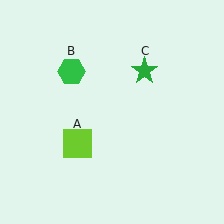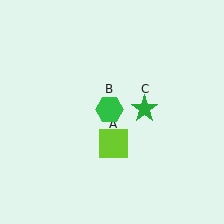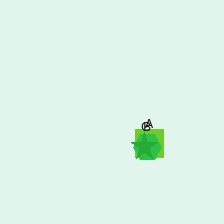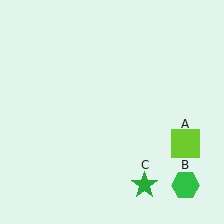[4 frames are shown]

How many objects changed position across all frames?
3 objects changed position: lime square (object A), green hexagon (object B), green star (object C).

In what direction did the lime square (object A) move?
The lime square (object A) moved right.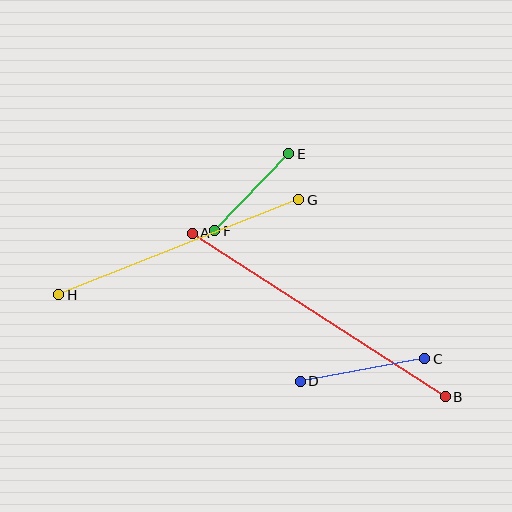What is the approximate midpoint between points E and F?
The midpoint is at approximately (252, 192) pixels.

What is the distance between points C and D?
The distance is approximately 127 pixels.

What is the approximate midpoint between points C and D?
The midpoint is at approximately (362, 370) pixels.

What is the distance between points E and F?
The distance is approximately 107 pixels.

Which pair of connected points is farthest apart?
Points A and B are farthest apart.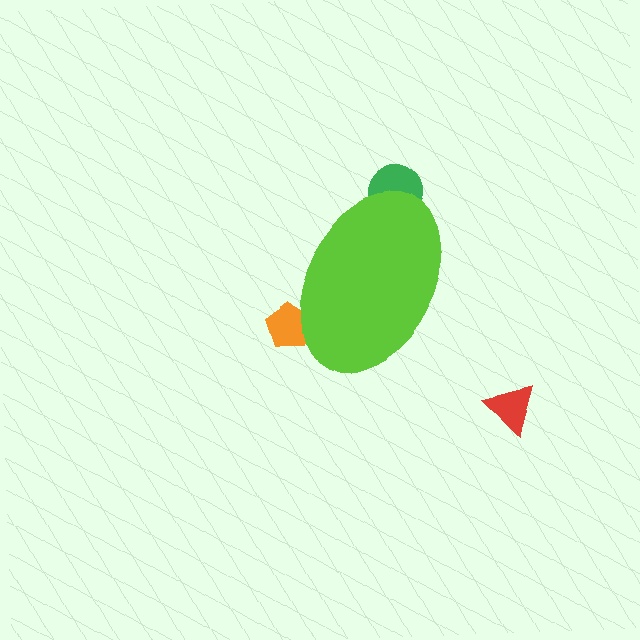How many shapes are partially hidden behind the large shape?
2 shapes are partially hidden.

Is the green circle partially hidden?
Yes, the green circle is partially hidden behind the lime ellipse.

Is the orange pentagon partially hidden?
Yes, the orange pentagon is partially hidden behind the lime ellipse.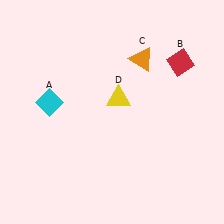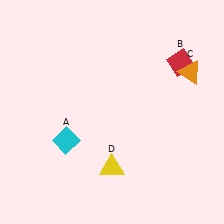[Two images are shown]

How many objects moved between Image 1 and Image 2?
3 objects moved between the two images.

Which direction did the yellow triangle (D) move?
The yellow triangle (D) moved down.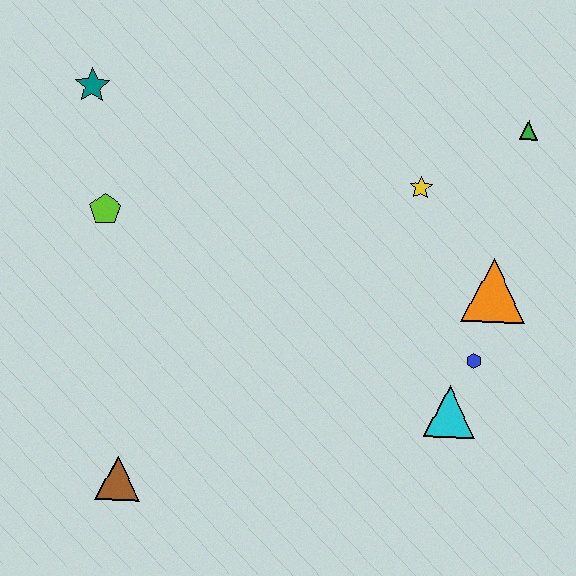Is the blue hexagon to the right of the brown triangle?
Yes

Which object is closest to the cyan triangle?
The blue hexagon is closest to the cyan triangle.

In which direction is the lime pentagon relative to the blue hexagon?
The lime pentagon is to the left of the blue hexagon.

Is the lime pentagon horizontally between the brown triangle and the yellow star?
No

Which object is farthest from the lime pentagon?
The green triangle is farthest from the lime pentagon.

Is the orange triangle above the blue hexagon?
Yes